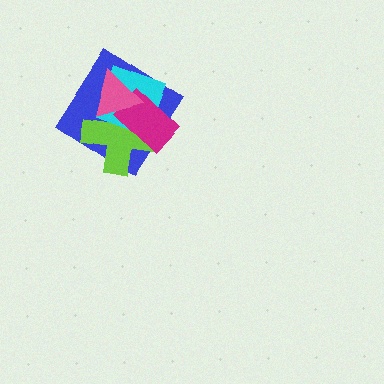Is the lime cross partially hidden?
Yes, it is partially covered by another shape.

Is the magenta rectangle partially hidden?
Yes, it is partially covered by another shape.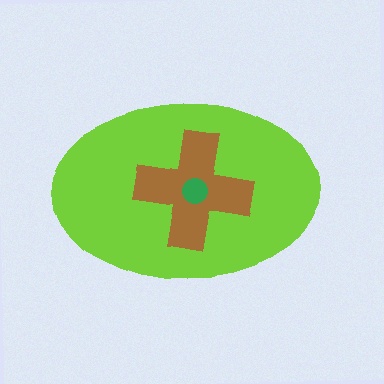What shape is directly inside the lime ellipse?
The brown cross.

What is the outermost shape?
The lime ellipse.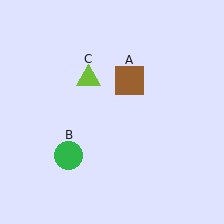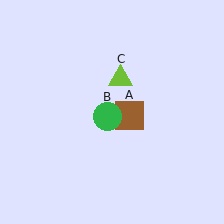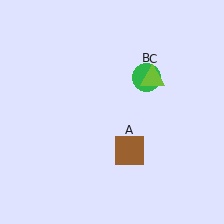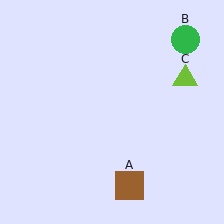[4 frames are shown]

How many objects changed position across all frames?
3 objects changed position: brown square (object A), green circle (object B), lime triangle (object C).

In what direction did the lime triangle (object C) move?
The lime triangle (object C) moved right.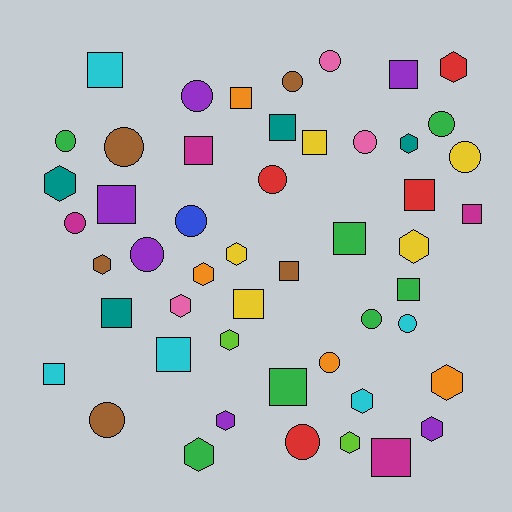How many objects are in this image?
There are 50 objects.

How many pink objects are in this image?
There are 3 pink objects.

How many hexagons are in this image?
There are 15 hexagons.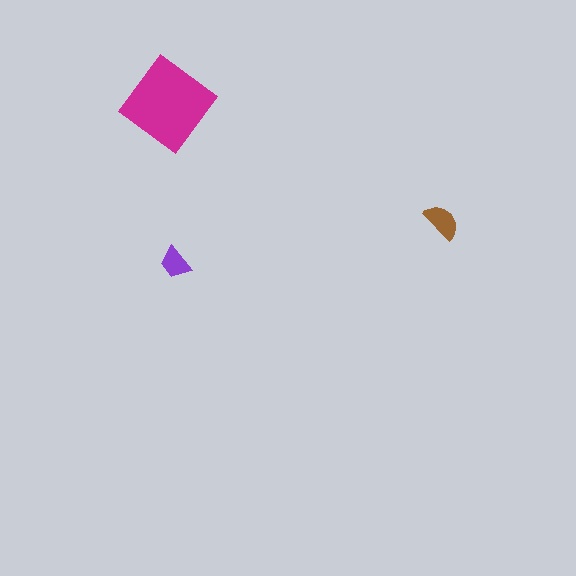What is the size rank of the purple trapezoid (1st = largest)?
3rd.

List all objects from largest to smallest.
The magenta diamond, the brown semicircle, the purple trapezoid.